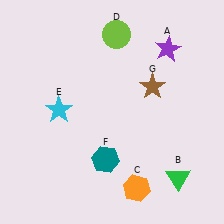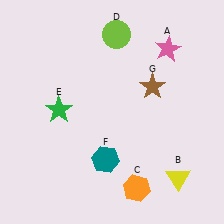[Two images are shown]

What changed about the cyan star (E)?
In Image 1, E is cyan. In Image 2, it changed to green.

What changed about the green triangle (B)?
In Image 1, B is green. In Image 2, it changed to yellow.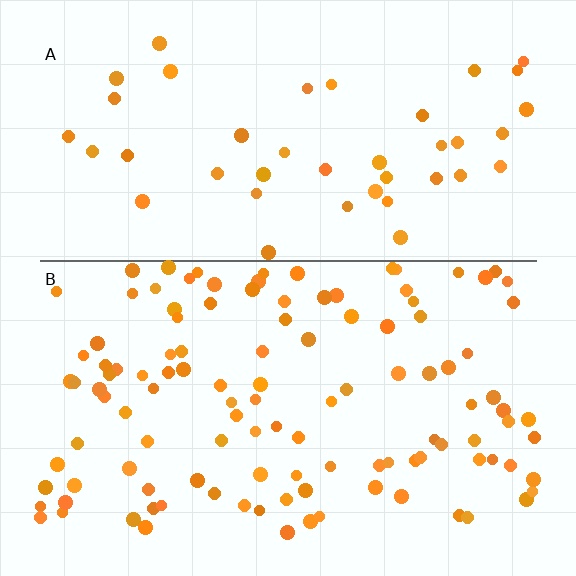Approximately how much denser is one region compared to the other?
Approximately 2.7× — region B over region A.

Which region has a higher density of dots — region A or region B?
B (the bottom).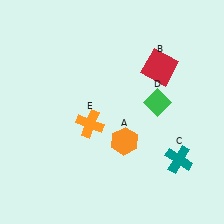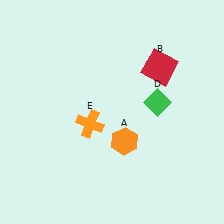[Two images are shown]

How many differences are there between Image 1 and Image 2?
There is 1 difference between the two images.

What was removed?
The teal cross (C) was removed in Image 2.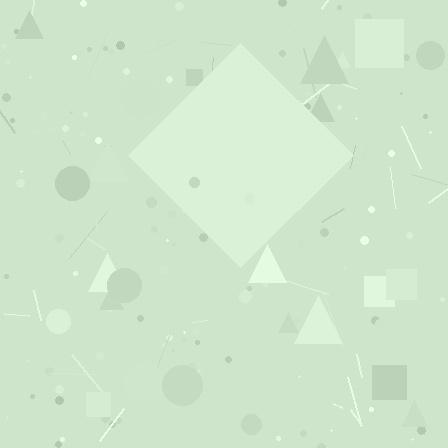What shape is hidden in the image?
A diamond is hidden in the image.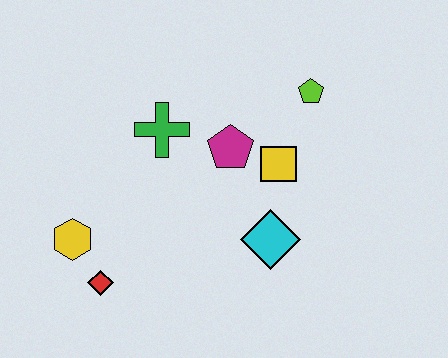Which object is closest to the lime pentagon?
The yellow square is closest to the lime pentagon.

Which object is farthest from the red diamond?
The lime pentagon is farthest from the red diamond.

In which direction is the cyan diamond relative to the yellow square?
The cyan diamond is below the yellow square.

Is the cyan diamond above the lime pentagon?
No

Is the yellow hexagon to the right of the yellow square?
No